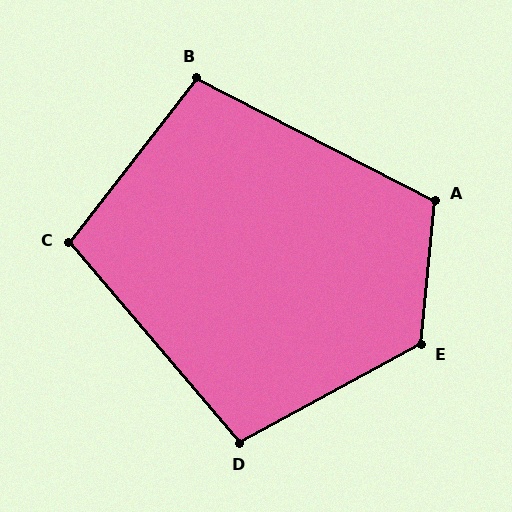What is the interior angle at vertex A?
Approximately 112 degrees (obtuse).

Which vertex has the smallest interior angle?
B, at approximately 101 degrees.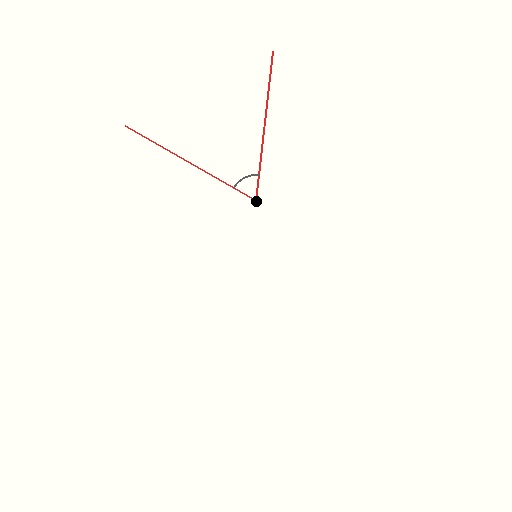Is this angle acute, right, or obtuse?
It is acute.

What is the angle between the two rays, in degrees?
Approximately 67 degrees.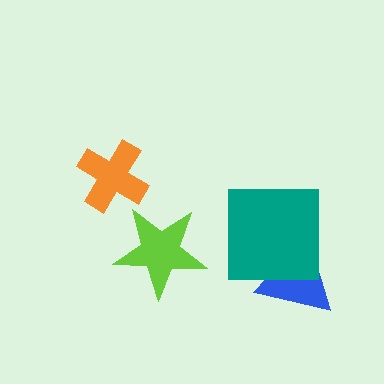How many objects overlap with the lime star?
0 objects overlap with the lime star.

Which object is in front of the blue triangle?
The teal square is in front of the blue triangle.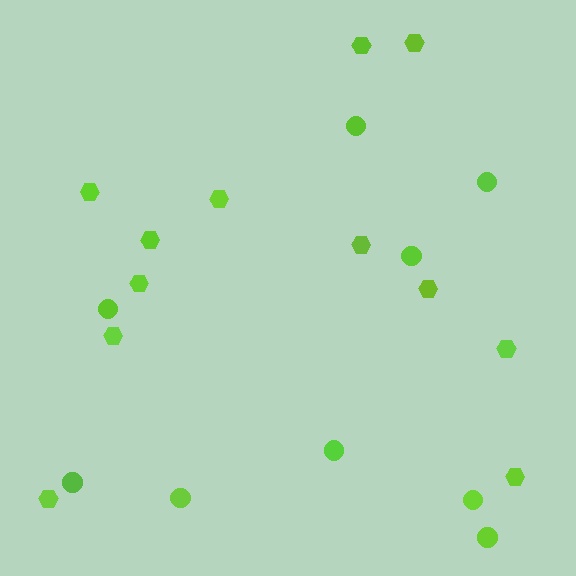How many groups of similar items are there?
There are 2 groups: one group of hexagons (12) and one group of circles (9).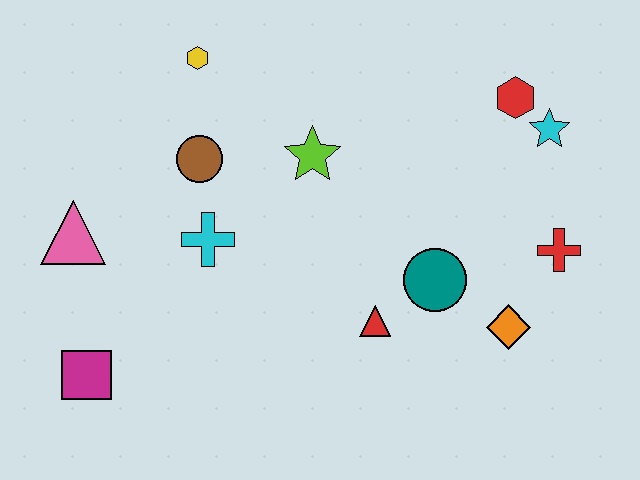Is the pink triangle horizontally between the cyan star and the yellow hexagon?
No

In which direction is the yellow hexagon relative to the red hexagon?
The yellow hexagon is to the left of the red hexagon.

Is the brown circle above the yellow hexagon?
No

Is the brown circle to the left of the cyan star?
Yes